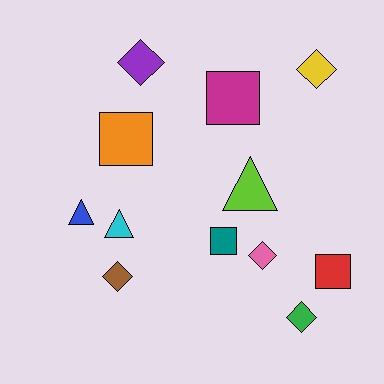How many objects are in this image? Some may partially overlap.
There are 12 objects.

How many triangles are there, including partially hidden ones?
There are 3 triangles.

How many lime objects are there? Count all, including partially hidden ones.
There is 1 lime object.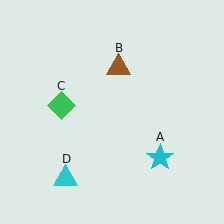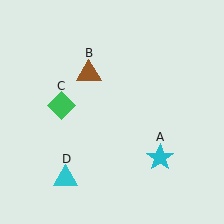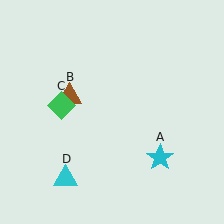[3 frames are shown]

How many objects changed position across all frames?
1 object changed position: brown triangle (object B).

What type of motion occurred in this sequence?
The brown triangle (object B) rotated counterclockwise around the center of the scene.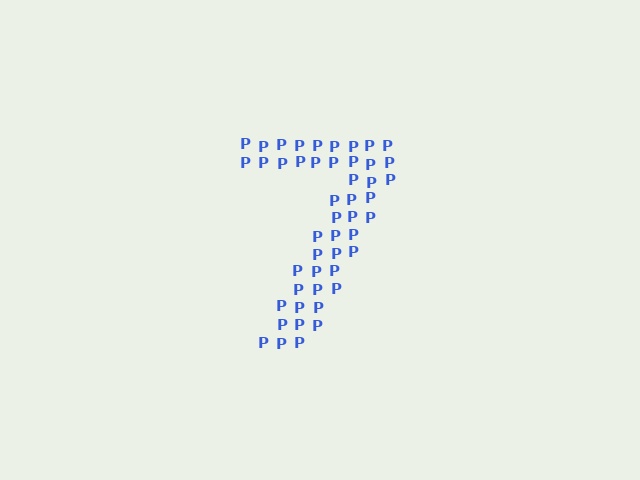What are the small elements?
The small elements are letter P's.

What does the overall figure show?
The overall figure shows the digit 7.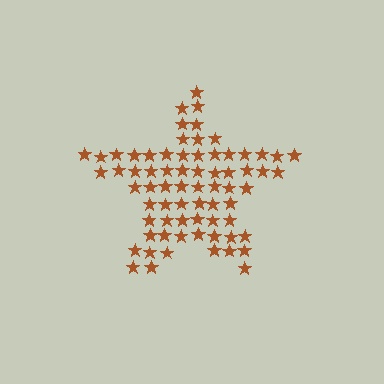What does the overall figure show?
The overall figure shows a star.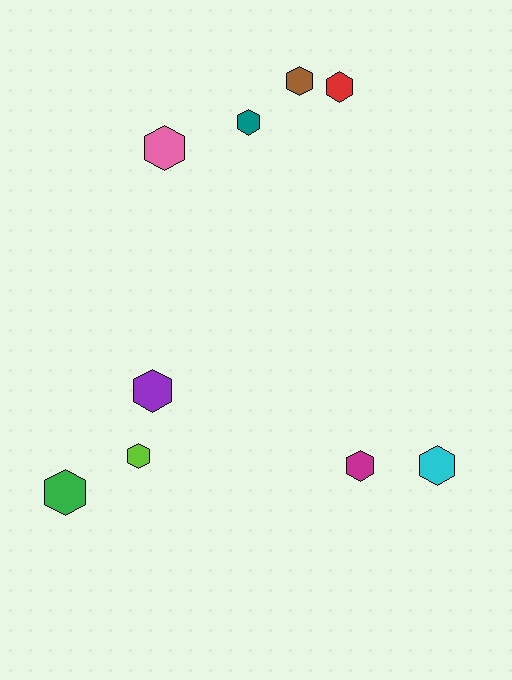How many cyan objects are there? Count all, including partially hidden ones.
There is 1 cyan object.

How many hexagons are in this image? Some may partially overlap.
There are 9 hexagons.